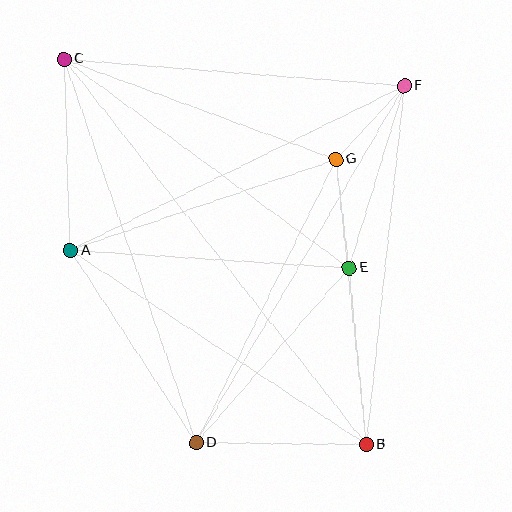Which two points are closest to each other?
Points F and G are closest to each other.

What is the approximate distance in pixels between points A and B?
The distance between A and B is approximately 354 pixels.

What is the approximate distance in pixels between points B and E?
The distance between B and E is approximately 177 pixels.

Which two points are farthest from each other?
Points B and C are farthest from each other.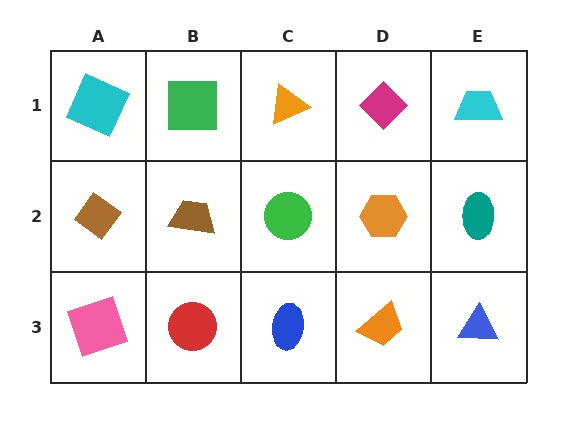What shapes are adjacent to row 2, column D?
A magenta diamond (row 1, column D), an orange trapezoid (row 3, column D), a green circle (row 2, column C), a teal ellipse (row 2, column E).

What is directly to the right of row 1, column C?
A magenta diamond.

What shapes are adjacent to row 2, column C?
An orange triangle (row 1, column C), a blue ellipse (row 3, column C), a brown trapezoid (row 2, column B), an orange hexagon (row 2, column D).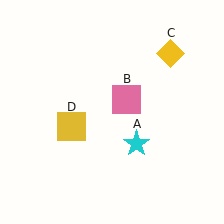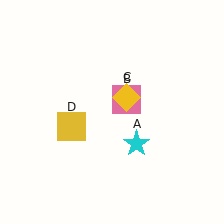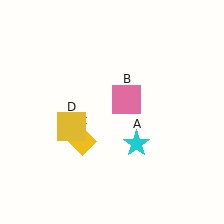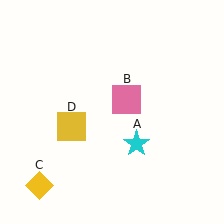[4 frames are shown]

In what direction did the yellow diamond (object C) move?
The yellow diamond (object C) moved down and to the left.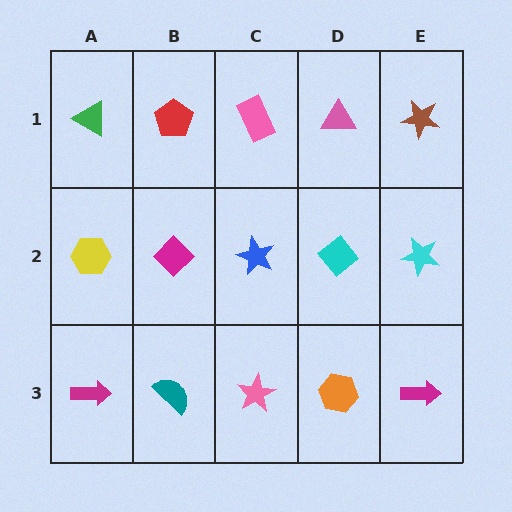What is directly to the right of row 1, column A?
A red pentagon.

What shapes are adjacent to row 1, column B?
A magenta diamond (row 2, column B), a green triangle (row 1, column A), a pink rectangle (row 1, column C).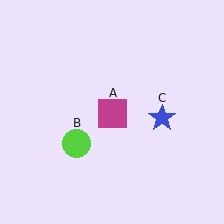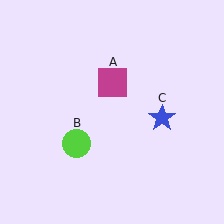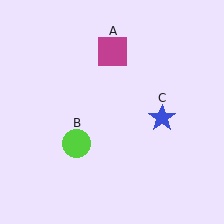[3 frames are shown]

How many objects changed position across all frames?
1 object changed position: magenta square (object A).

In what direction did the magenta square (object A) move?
The magenta square (object A) moved up.